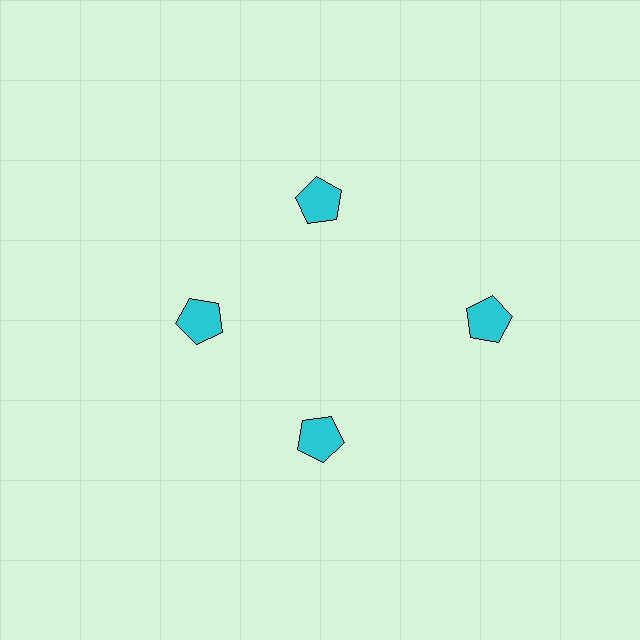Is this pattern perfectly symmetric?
No. The 4 cyan pentagons are arranged in a ring, but one element near the 3 o'clock position is pushed outward from the center, breaking the 4-fold rotational symmetry.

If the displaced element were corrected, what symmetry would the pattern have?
It would have 4-fold rotational symmetry — the pattern would map onto itself every 90 degrees.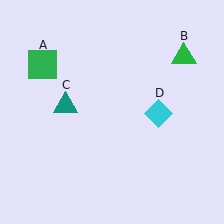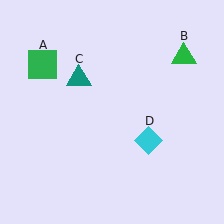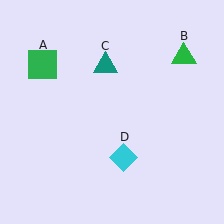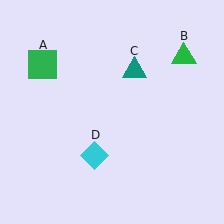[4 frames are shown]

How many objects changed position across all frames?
2 objects changed position: teal triangle (object C), cyan diamond (object D).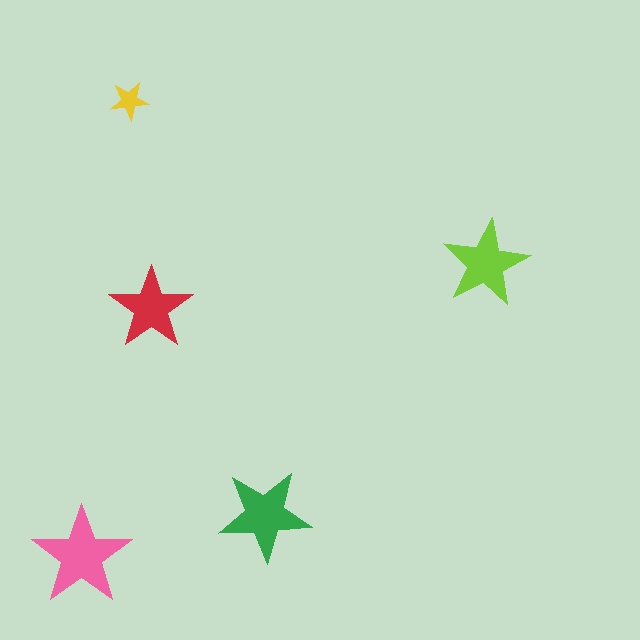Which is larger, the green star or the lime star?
The green one.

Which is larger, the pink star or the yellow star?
The pink one.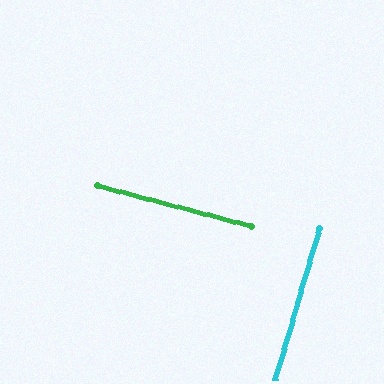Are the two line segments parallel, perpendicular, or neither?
Perpendicular — they meet at approximately 88°.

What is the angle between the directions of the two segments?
Approximately 88 degrees.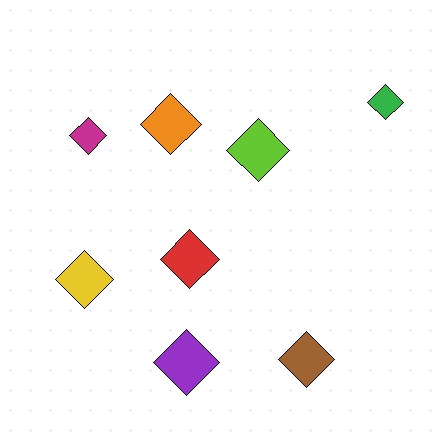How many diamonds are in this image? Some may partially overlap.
There are 8 diamonds.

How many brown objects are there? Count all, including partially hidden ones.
There is 1 brown object.